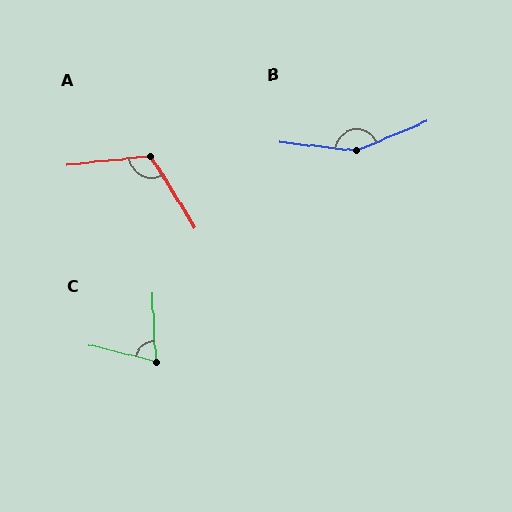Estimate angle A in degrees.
Approximately 116 degrees.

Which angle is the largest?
B, at approximately 152 degrees.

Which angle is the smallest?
C, at approximately 73 degrees.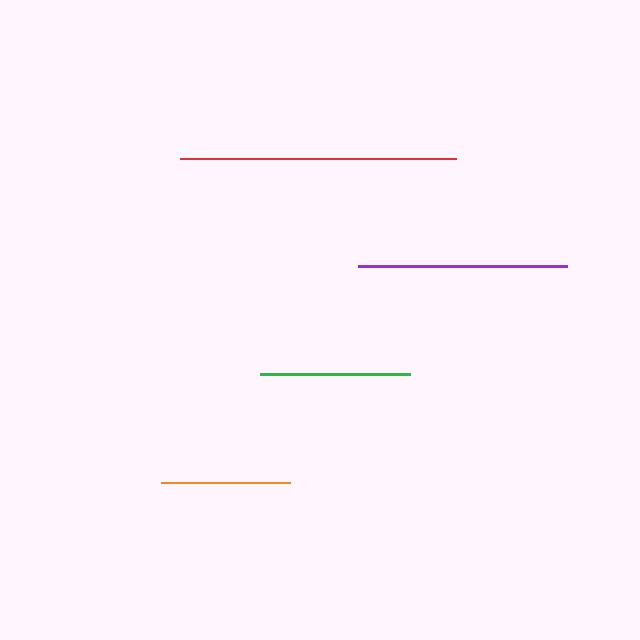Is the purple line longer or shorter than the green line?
The purple line is longer than the green line.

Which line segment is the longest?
The red line is the longest at approximately 276 pixels.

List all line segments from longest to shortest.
From longest to shortest: red, purple, green, orange.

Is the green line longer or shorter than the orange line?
The green line is longer than the orange line.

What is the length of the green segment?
The green segment is approximately 150 pixels long.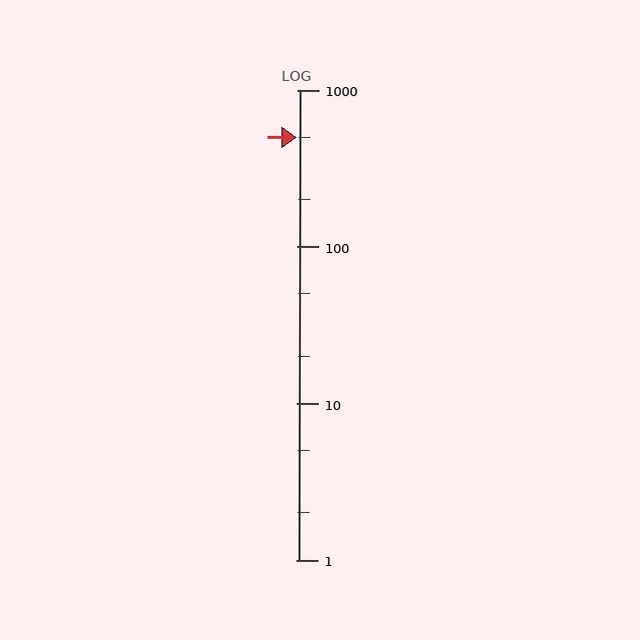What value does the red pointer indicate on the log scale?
The pointer indicates approximately 500.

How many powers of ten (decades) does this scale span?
The scale spans 3 decades, from 1 to 1000.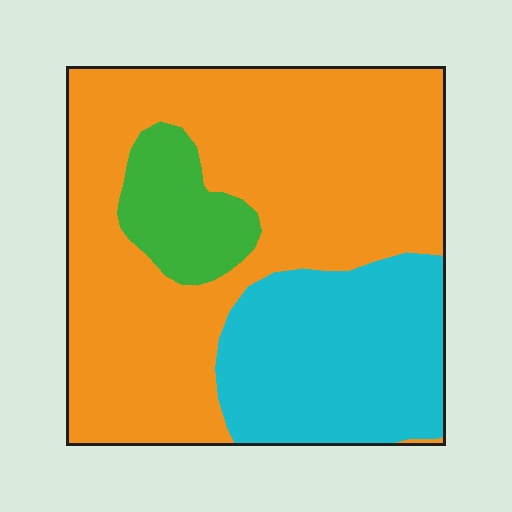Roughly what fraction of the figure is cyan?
Cyan covers 27% of the figure.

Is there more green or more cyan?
Cyan.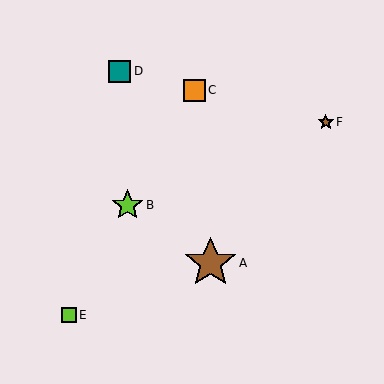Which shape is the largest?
The brown star (labeled A) is the largest.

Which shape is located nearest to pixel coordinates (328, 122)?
The brown star (labeled F) at (326, 122) is nearest to that location.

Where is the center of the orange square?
The center of the orange square is at (194, 90).